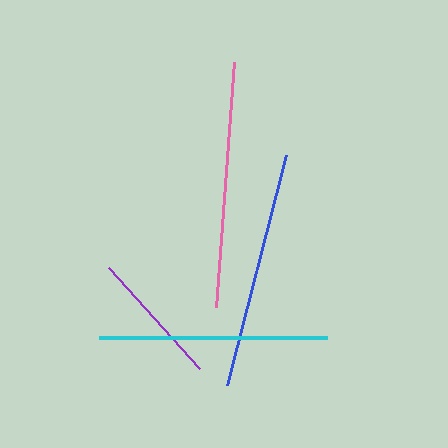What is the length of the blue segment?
The blue segment is approximately 237 pixels long.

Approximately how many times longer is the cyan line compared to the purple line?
The cyan line is approximately 1.7 times the length of the purple line.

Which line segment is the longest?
The pink line is the longest at approximately 246 pixels.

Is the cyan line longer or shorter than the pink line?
The pink line is longer than the cyan line.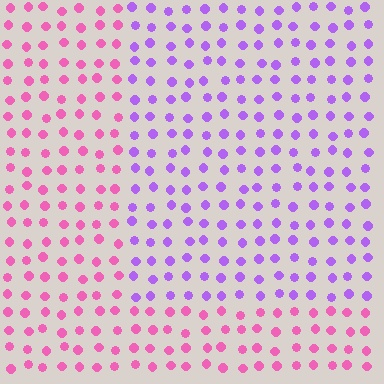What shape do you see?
I see a rectangle.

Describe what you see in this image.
The image is filled with small pink elements in a uniform arrangement. A rectangle-shaped region is visible where the elements are tinted to a slightly different hue, forming a subtle color boundary.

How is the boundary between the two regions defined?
The boundary is defined purely by a slight shift in hue (about 50 degrees). Spacing, size, and orientation are identical on both sides.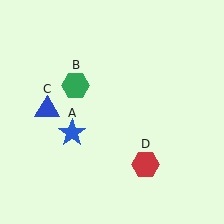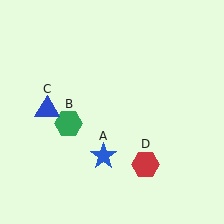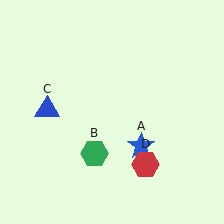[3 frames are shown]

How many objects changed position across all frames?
2 objects changed position: blue star (object A), green hexagon (object B).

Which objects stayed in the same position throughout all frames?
Blue triangle (object C) and red hexagon (object D) remained stationary.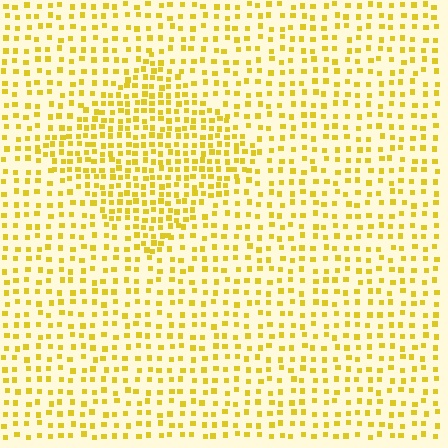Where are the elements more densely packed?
The elements are more densely packed inside the diamond boundary.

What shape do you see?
I see a diamond.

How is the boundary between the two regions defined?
The boundary is defined by a change in element density (approximately 1.8x ratio). All elements are the same color, size, and shape.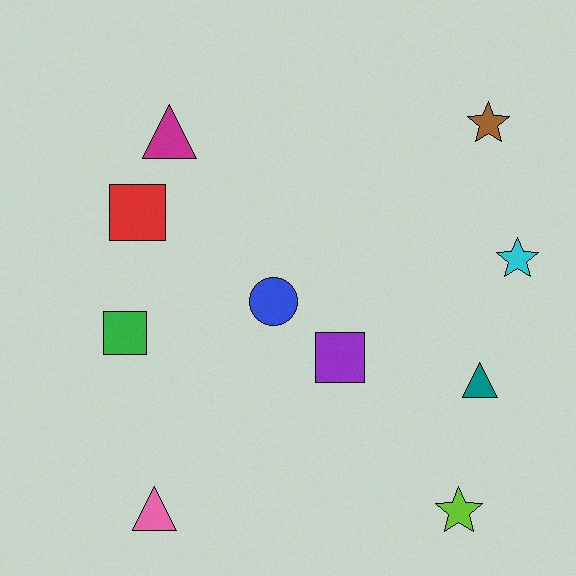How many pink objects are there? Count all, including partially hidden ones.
There is 1 pink object.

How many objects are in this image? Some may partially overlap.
There are 10 objects.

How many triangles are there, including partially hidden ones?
There are 3 triangles.